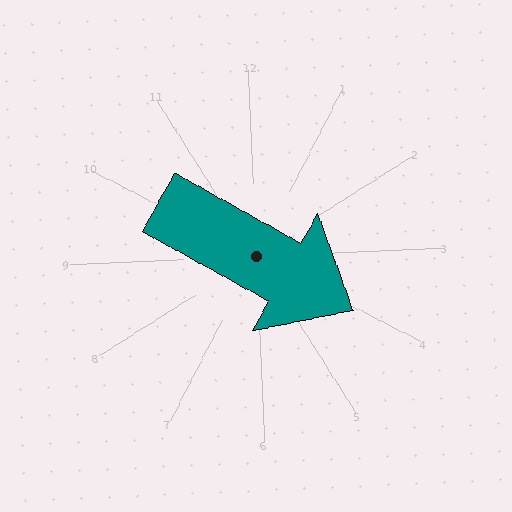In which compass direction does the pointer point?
Southeast.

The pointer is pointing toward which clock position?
Roughly 4 o'clock.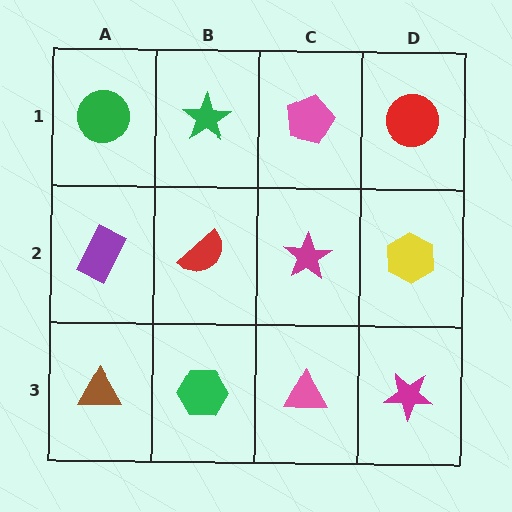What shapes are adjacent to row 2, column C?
A pink pentagon (row 1, column C), a pink triangle (row 3, column C), a red semicircle (row 2, column B), a yellow hexagon (row 2, column D).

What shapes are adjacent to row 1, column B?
A red semicircle (row 2, column B), a green circle (row 1, column A), a pink pentagon (row 1, column C).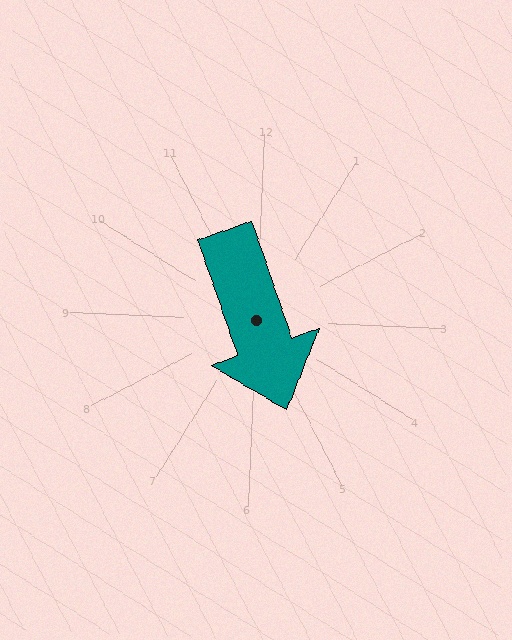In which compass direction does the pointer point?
South.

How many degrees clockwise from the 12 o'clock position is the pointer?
Approximately 158 degrees.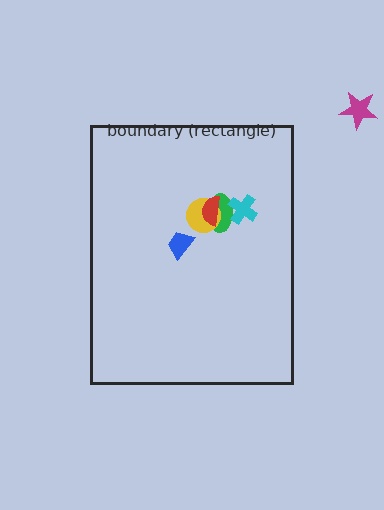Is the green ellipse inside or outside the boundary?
Inside.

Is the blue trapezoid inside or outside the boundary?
Inside.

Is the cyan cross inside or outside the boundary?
Inside.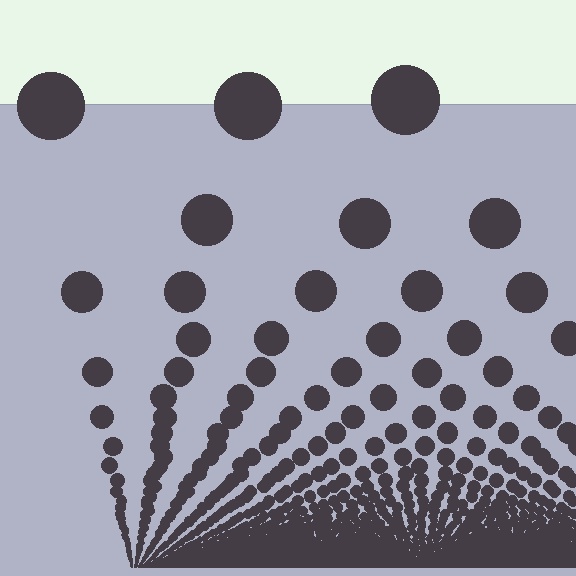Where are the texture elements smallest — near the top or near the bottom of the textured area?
Near the bottom.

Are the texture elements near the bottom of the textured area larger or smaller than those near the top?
Smaller. The gradient is inverted — elements near the bottom are smaller and denser.